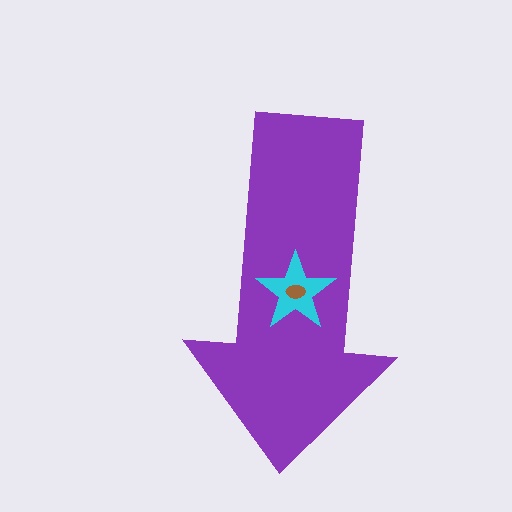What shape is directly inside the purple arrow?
The cyan star.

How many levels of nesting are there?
3.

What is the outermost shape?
The purple arrow.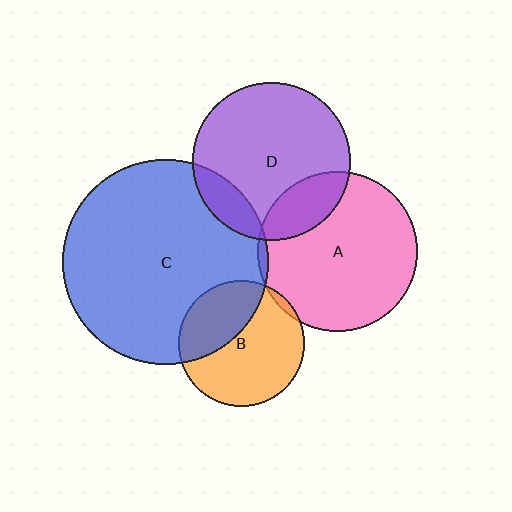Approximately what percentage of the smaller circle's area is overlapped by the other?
Approximately 15%.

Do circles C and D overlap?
Yes.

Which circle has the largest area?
Circle C (blue).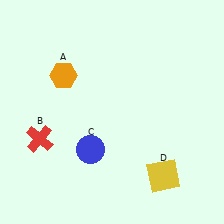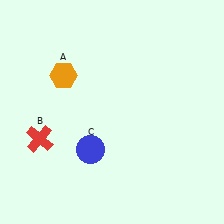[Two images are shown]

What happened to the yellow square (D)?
The yellow square (D) was removed in Image 2. It was in the bottom-right area of Image 1.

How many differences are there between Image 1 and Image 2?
There is 1 difference between the two images.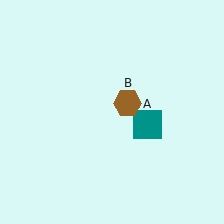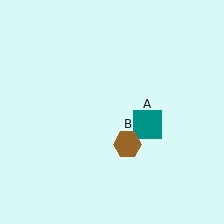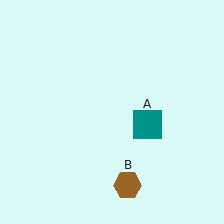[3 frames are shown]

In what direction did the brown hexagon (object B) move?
The brown hexagon (object B) moved down.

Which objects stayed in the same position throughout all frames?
Teal square (object A) remained stationary.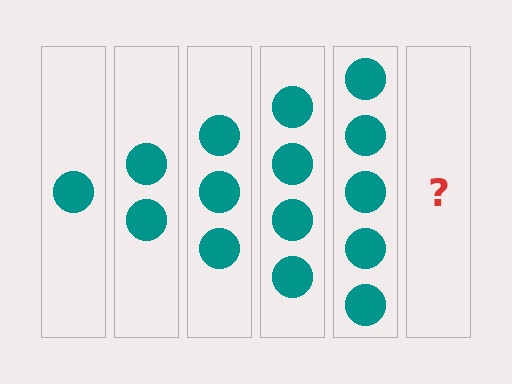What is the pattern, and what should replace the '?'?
The pattern is that each step adds one more circle. The '?' should be 6 circles.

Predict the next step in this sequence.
The next step is 6 circles.